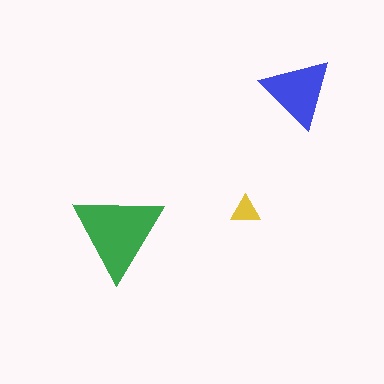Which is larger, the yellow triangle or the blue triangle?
The blue one.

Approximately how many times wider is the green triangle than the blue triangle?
About 1.5 times wider.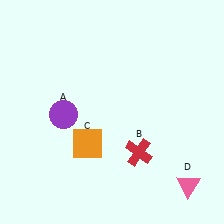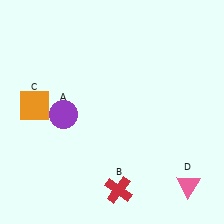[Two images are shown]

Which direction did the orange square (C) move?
The orange square (C) moved left.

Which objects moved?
The objects that moved are: the red cross (B), the orange square (C).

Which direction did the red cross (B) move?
The red cross (B) moved down.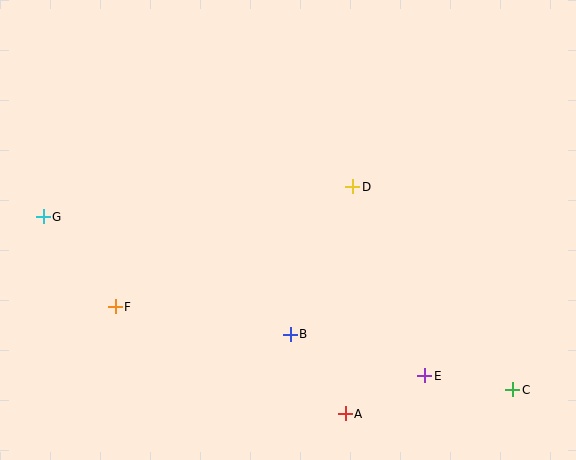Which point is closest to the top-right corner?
Point D is closest to the top-right corner.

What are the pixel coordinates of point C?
Point C is at (513, 390).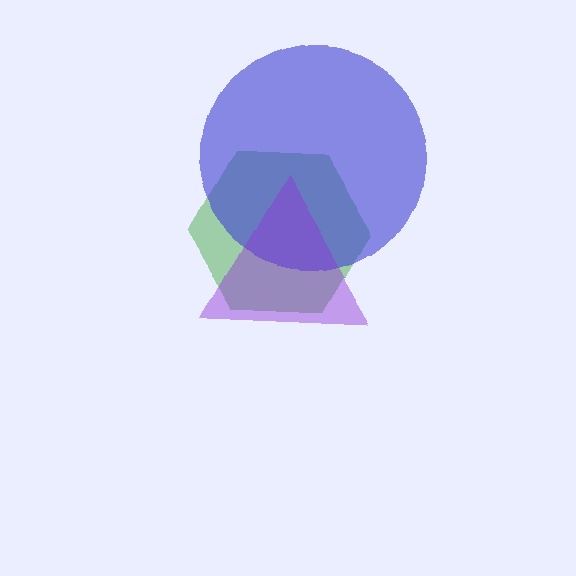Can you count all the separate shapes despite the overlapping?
Yes, there are 3 separate shapes.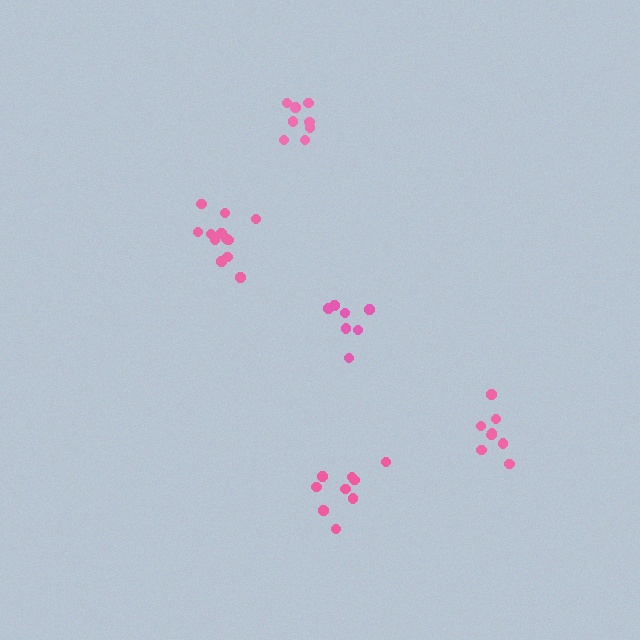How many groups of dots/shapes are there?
There are 5 groups.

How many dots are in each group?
Group 1: 12 dots, Group 2: 7 dots, Group 3: 8 dots, Group 4: 8 dots, Group 5: 9 dots (44 total).